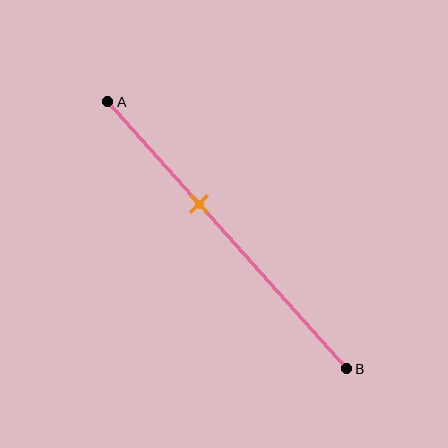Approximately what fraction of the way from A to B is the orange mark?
The orange mark is approximately 40% of the way from A to B.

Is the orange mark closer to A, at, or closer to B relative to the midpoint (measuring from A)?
The orange mark is closer to point A than the midpoint of segment AB.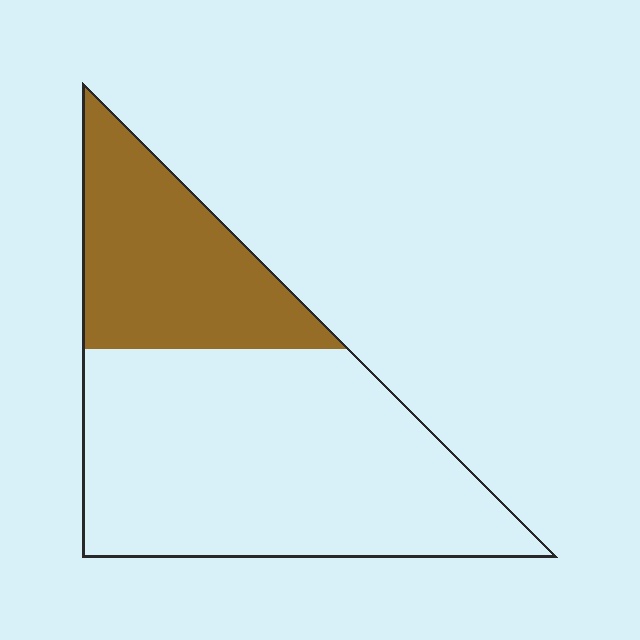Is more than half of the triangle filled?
No.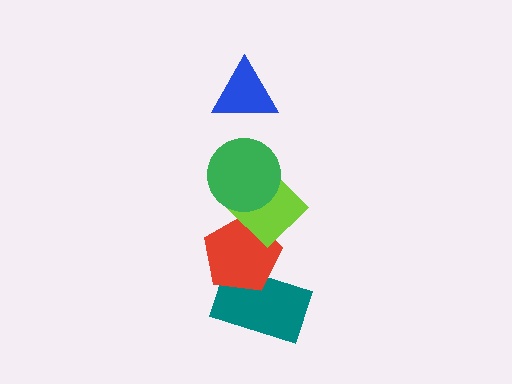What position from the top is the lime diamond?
The lime diamond is 3rd from the top.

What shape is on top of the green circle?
The blue triangle is on top of the green circle.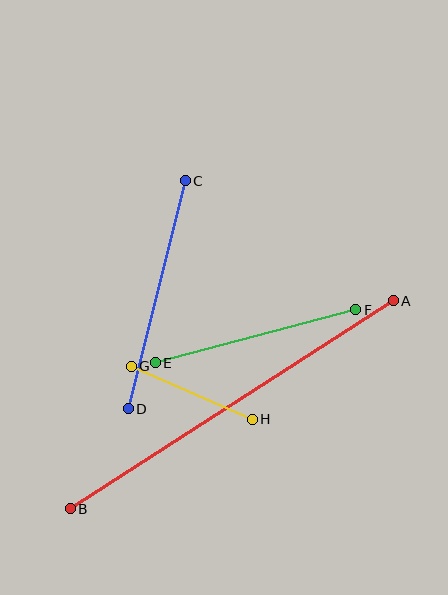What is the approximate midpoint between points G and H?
The midpoint is at approximately (192, 393) pixels.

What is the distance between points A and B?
The distance is approximately 384 pixels.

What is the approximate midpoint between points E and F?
The midpoint is at approximately (255, 336) pixels.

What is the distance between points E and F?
The distance is approximately 207 pixels.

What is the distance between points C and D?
The distance is approximately 235 pixels.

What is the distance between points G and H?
The distance is approximately 132 pixels.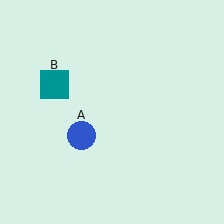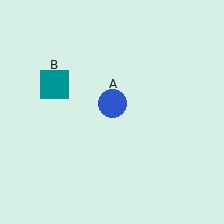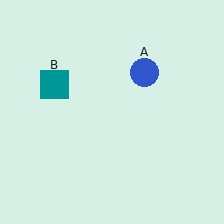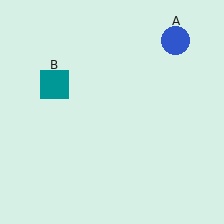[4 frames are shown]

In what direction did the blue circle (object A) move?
The blue circle (object A) moved up and to the right.